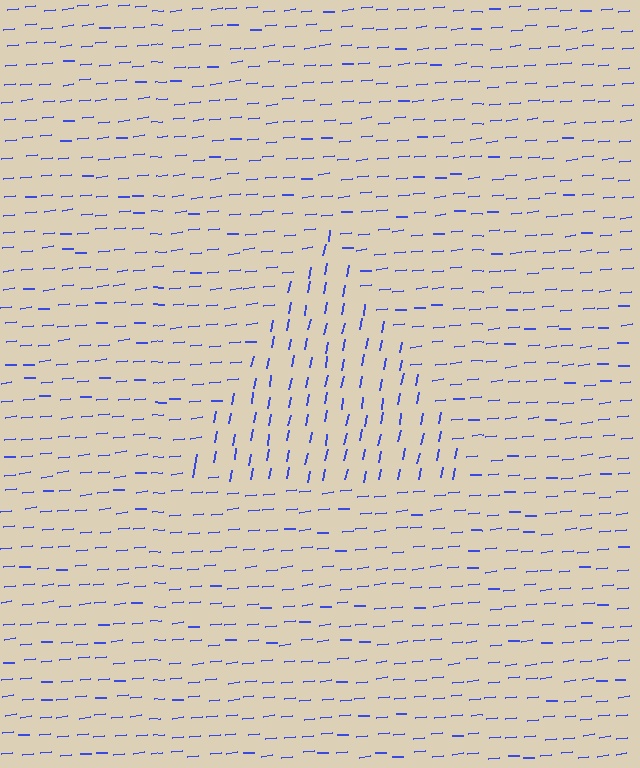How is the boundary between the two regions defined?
The boundary is defined purely by a change in line orientation (approximately 73 degrees difference). All lines are the same color and thickness.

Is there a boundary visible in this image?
Yes, there is a texture boundary formed by a change in line orientation.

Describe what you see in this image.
The image is filled with small blue line segments. A triangle region in the image has lines oriented differently from the surrounding lines, creating a visible texture boundary.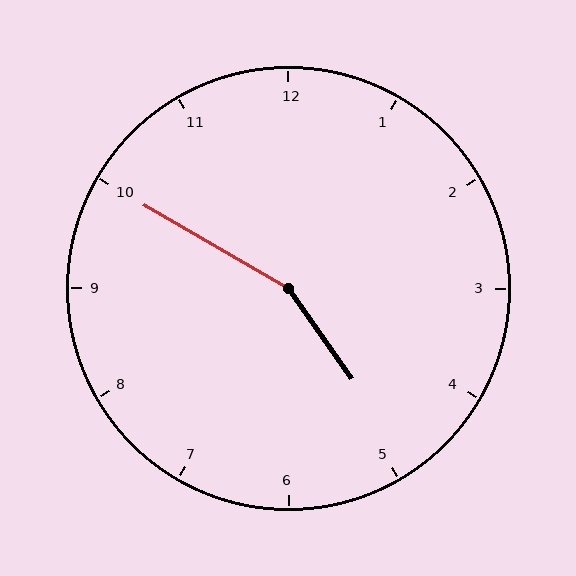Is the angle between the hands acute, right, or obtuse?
It is obtuse.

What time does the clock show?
4:50.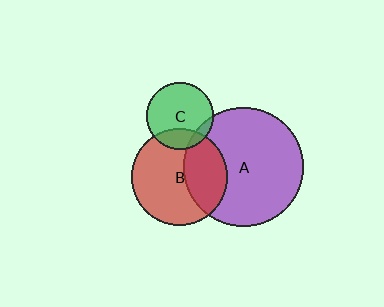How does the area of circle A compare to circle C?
Approximately 3.3 times.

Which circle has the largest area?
Circle A (purple).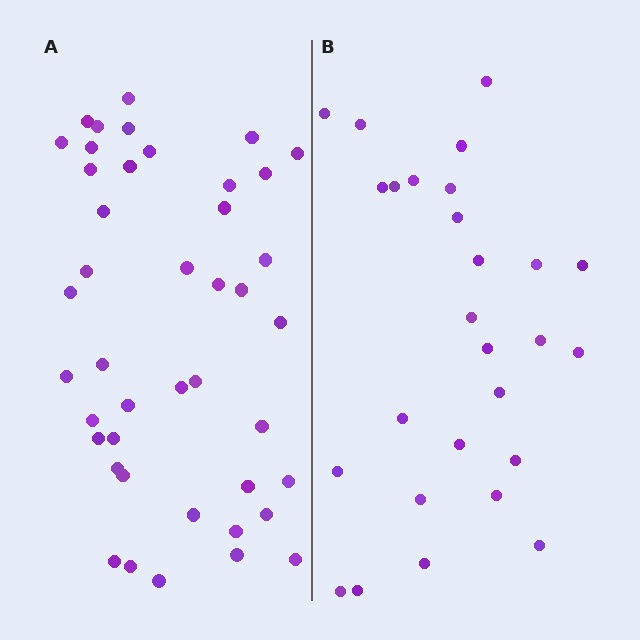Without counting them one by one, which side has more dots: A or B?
Region A (the left region) has more dots.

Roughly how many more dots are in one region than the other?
Region A has approximately 15 more dots than region B.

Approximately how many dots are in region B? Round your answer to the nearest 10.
About 30 dots. (The exact count is 27, which rounds to 30.)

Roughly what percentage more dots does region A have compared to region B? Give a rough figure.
About 60% more.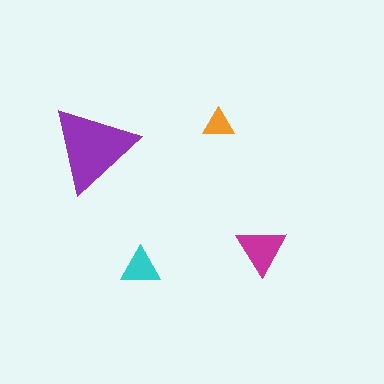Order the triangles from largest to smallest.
the purple one, the magenta one, the cyan one, the orange one.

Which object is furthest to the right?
The magenta triangle is rightmost.